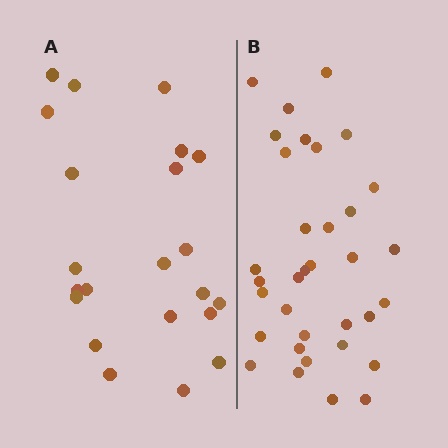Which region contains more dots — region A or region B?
Region B (the right region) has more dots.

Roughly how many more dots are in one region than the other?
Region B has roughly 12 or so more dots than region A.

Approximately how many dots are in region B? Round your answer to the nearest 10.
About 30 dots. (The exact count is 34, which rounds to 30.)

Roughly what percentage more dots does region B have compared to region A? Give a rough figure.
About 55% more.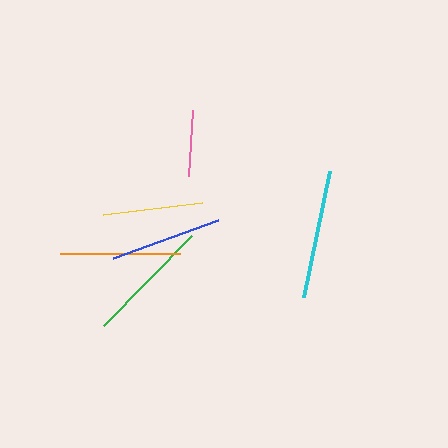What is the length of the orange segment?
The orange segment is approximately 120 pixels long.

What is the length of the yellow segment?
The yellow segment is approximately 99 pixels long.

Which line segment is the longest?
The cyan line is the longest at approximately 128 pixels.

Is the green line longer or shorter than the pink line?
The green line is longer than the pink line.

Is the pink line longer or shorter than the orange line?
The orange line is longer than the pink line.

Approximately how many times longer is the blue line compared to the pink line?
The blue line is approximately 1.7 times the length of the pink line.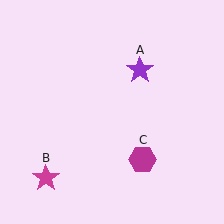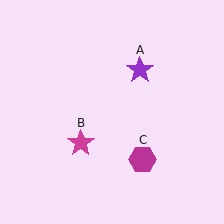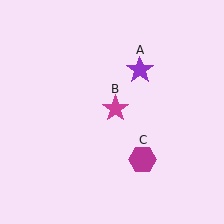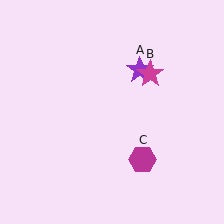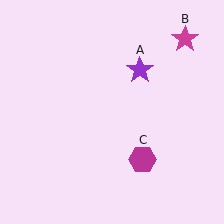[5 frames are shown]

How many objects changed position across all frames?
1 object changed position: magenta star (object B).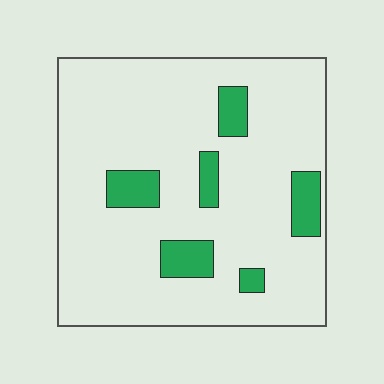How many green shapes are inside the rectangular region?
6.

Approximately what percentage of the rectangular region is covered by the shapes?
Approximately 15%.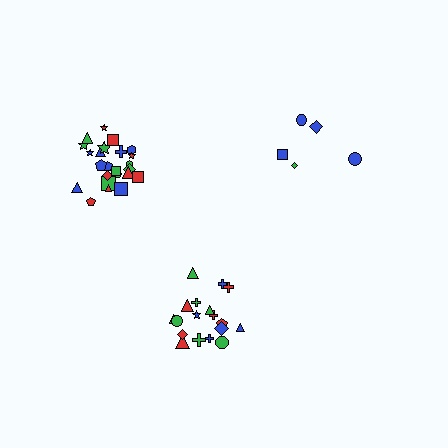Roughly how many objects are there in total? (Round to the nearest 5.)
Roughly 50 objects in total.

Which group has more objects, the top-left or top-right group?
The top-left group.